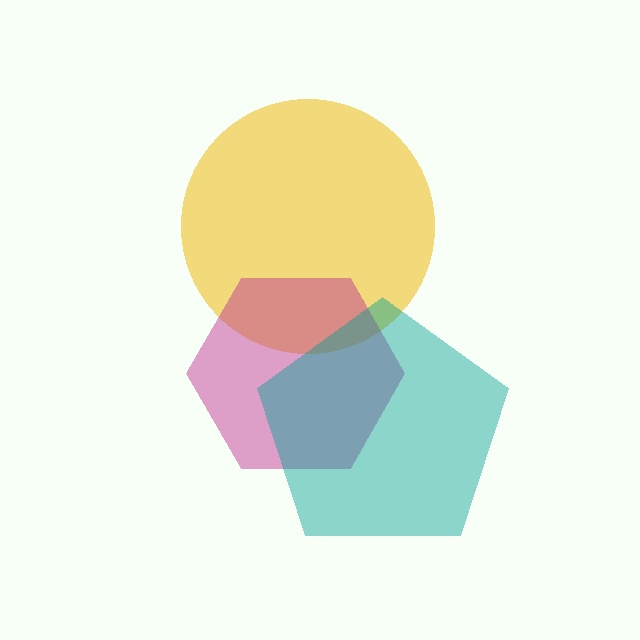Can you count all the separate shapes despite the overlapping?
Yes, there are 3 separate shapes.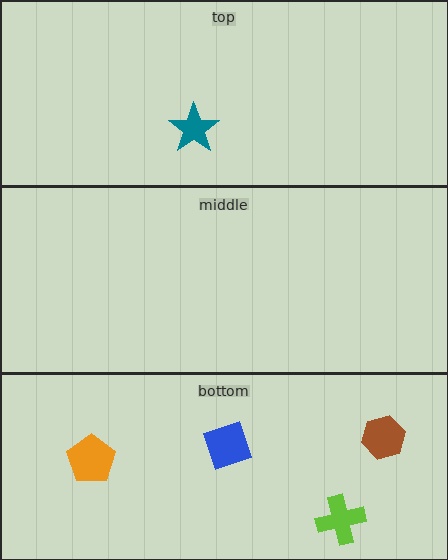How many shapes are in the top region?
1.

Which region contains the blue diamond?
The bottom region.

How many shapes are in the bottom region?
4.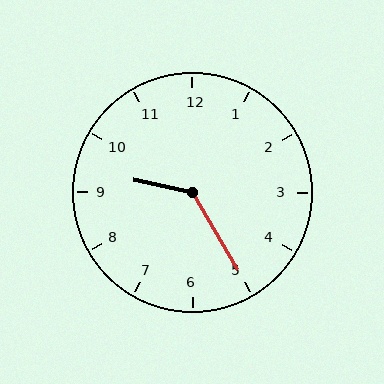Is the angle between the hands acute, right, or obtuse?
It is obtuse.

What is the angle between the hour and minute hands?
Approximately 132 degrees.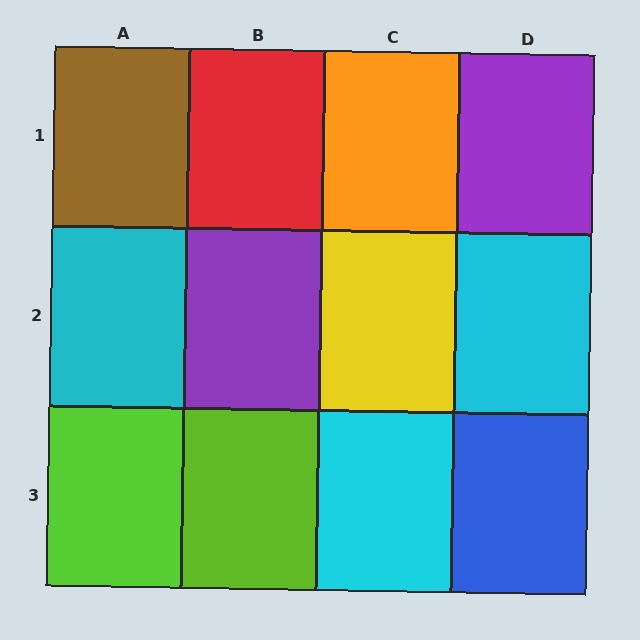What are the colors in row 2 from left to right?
Cyan, purple, yellow, cyan.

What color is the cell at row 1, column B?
Red.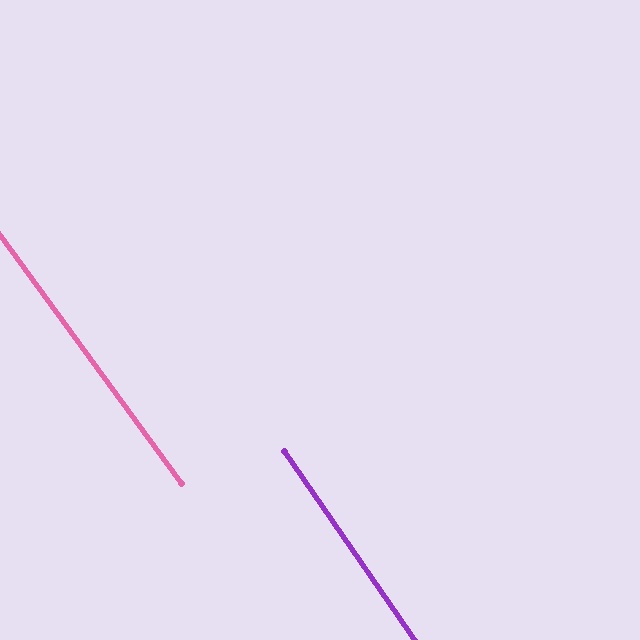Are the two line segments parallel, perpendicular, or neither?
Parallel — their directions differ by only 1.6°.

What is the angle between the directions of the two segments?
Approximately 2 degrees.